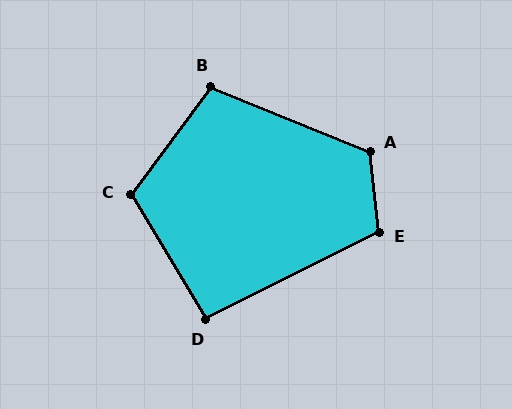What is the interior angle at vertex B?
Approximately 105 degrees (obtuse).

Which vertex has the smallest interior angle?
D, at approximately 94 degrees.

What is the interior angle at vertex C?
Approximately 112 degrees (obtuse).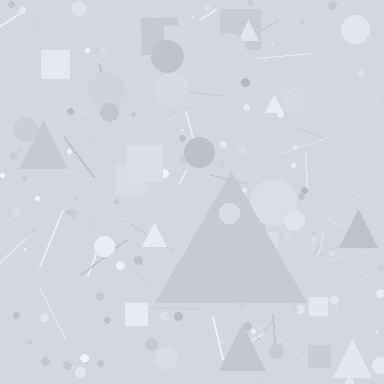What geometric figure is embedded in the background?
A triangle is embedded in the background.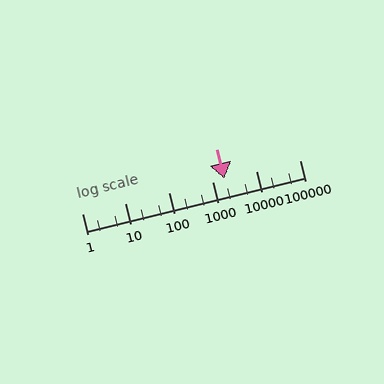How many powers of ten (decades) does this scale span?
The scale spans 5 decades, from 1 to 100000.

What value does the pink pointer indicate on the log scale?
The pointer indicates approximately 1900.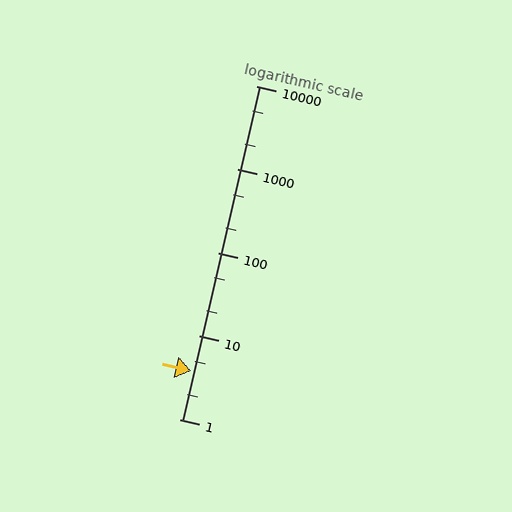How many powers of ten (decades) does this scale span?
The scale spans 4 decades, from 1 to 10000.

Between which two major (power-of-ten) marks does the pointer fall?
The pointer is between 1 and 10.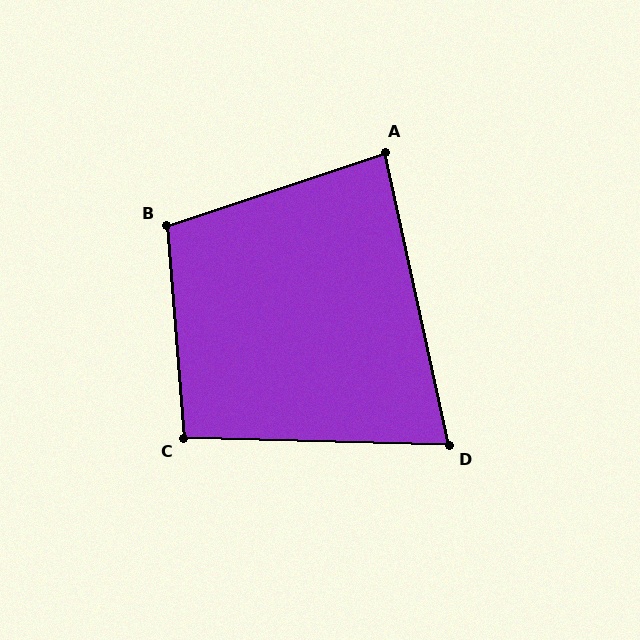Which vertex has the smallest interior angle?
D, at approximately 76 degrees.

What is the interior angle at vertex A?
Approximately 84 degrees (acute).